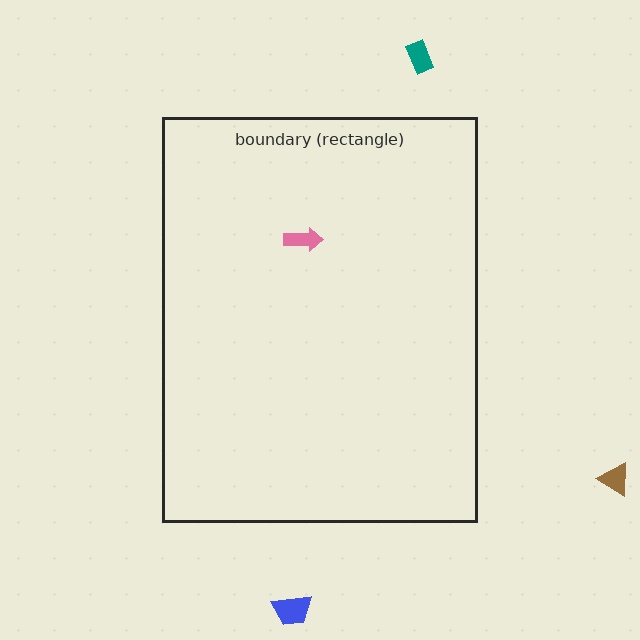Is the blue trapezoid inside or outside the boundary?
Outside.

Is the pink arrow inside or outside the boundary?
Inside.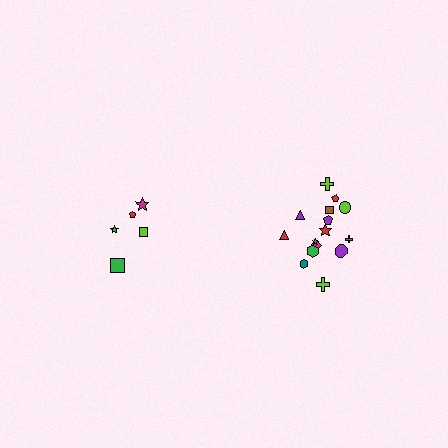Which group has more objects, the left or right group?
The right group.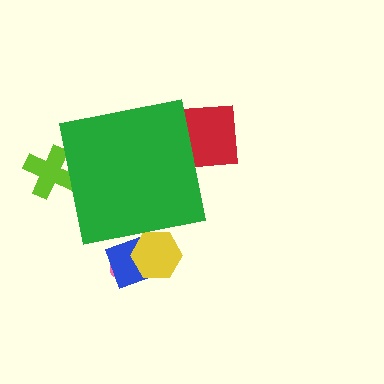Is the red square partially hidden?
Yes, the red square is partially hidden behind the green square.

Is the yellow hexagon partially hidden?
Yes, the yellow hexagon is partially hidden behind the green square.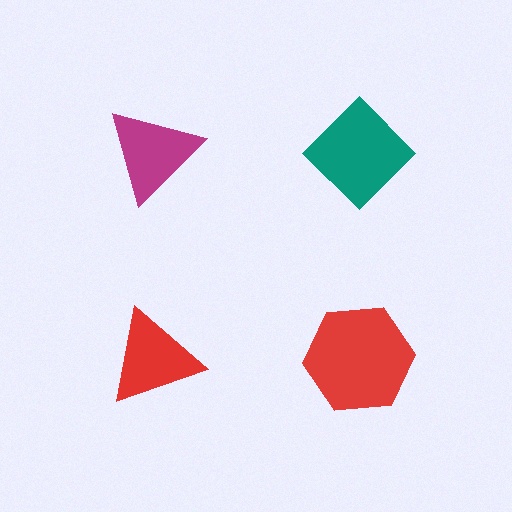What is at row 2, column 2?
A red hexagon.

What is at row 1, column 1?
A magenta triangle.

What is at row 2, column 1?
A red triangle.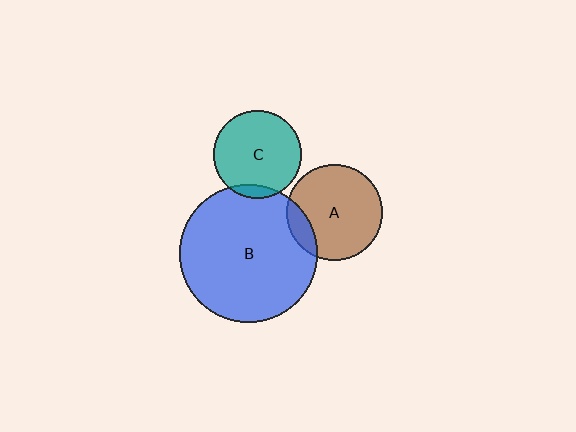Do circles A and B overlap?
Yes.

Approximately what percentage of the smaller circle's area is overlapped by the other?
Approximately 15%.